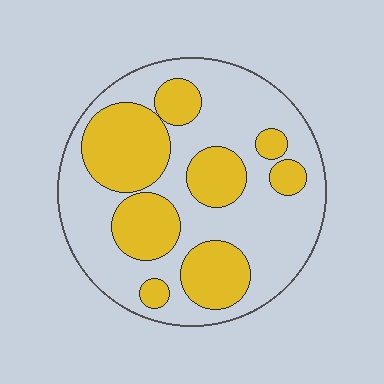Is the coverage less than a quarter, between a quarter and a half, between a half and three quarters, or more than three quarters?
Between a quarter and a half.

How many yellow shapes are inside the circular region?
8.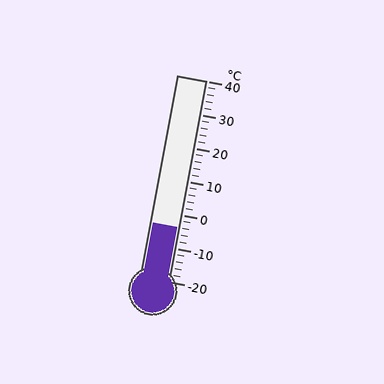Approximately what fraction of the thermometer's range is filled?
The thermometer is filled to approximately 25% of its range.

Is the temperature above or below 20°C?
The temperature is below 20°C.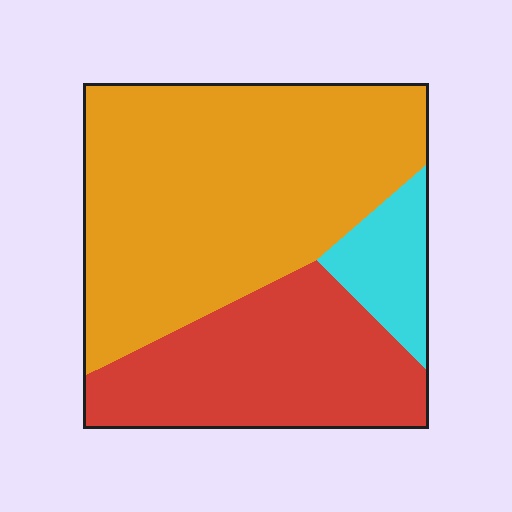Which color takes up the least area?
Cyan, at roughly 10%.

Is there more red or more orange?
Orange.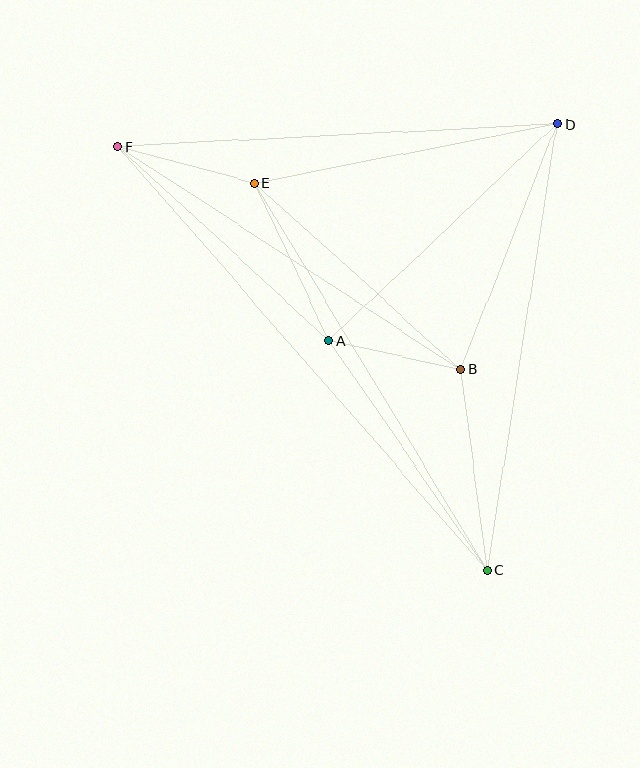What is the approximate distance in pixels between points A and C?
The distance between A and C is approximately 279 pixels.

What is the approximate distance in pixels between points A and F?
The distance between A and F is approximately 287 pixels.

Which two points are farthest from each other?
Points C and F are farthest from each other.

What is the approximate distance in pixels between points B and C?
The distance between B and C is approximately 203 pixels.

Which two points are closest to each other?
Points A and B are closest to each other.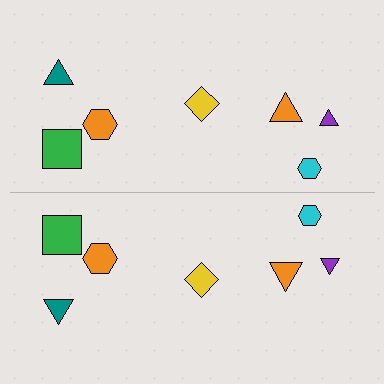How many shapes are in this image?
There are 14 shapes in this image.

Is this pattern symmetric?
Yes, this pattern has bilateral (reflection) symmetry.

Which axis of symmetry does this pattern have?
The pattern has a horizontal axis of symmetry running through the center of the image.